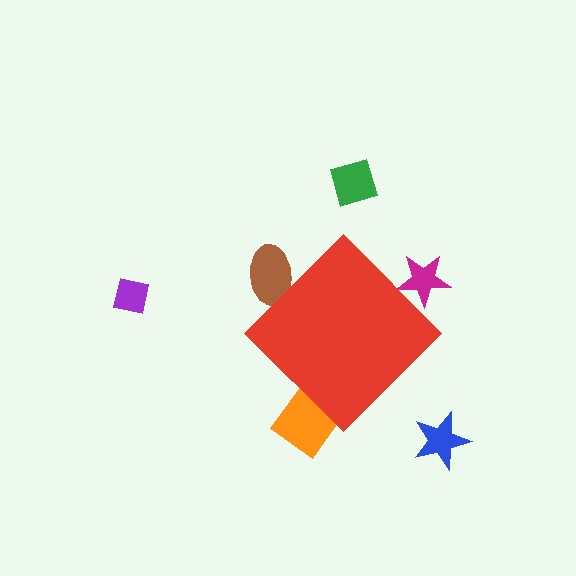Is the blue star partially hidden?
No, the blue star is fully visible.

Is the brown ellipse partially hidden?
Yes, the brown ellipse is partially hidden behind the red diamond.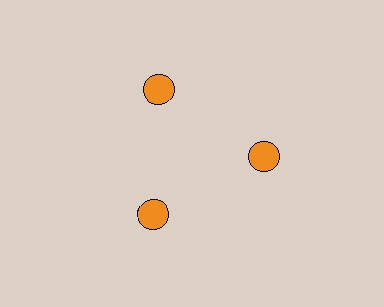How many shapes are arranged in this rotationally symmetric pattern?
There are 3 shapes, arranged in 3 groups of 1.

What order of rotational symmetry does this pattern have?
This pattern has 3-fold rotational symmetry.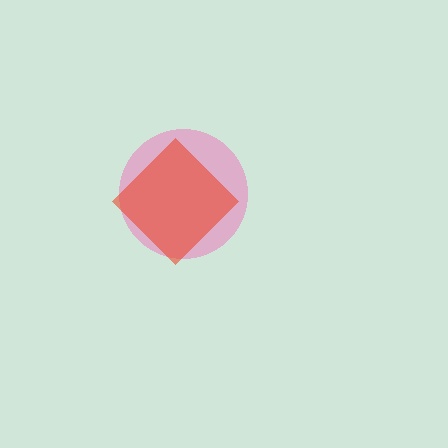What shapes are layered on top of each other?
The layered shapes are: a pink circle, a red diamond.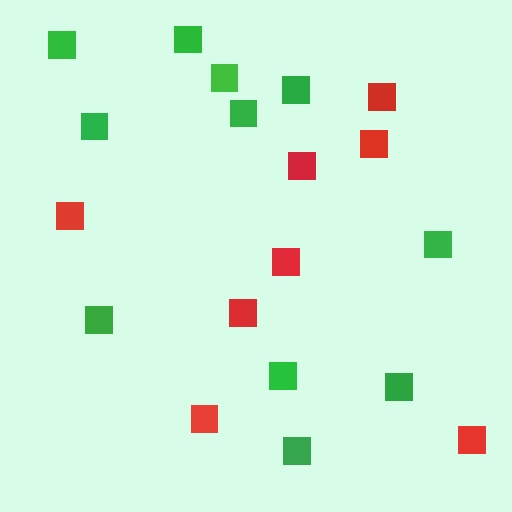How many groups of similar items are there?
There are 2 groups: one group of red squares (8) and one group of green squares (11).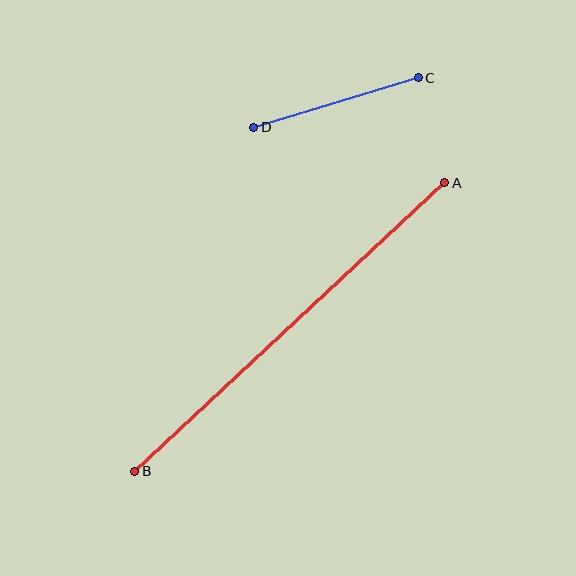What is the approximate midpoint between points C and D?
The midpoint is at approximately (336, 103) pixels.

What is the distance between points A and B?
The distance is approximately 423 pixels.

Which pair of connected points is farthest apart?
Points A and B are farthest apart.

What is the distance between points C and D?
The distance is approximately 172 pixels.